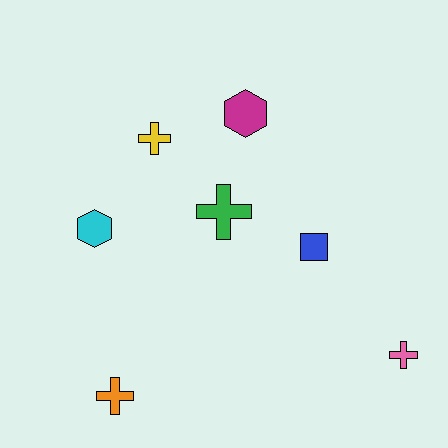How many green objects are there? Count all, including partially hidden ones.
There is 1 green object.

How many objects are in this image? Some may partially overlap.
There are 7 objects.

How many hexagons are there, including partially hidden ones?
There are 2 hexagons.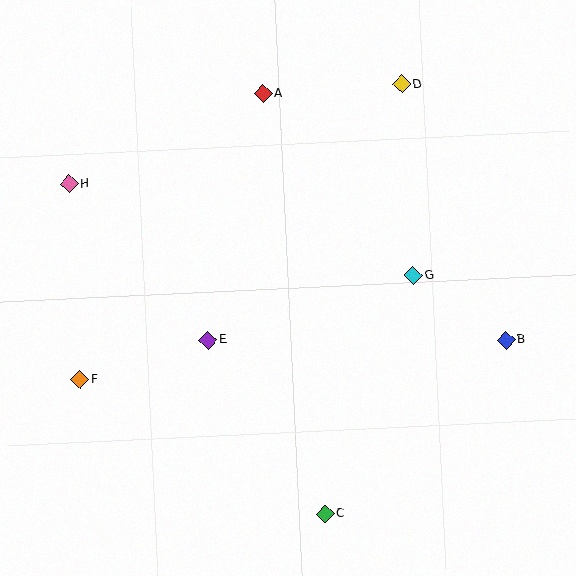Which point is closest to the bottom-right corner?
Point B is closest to the bottom-right corner.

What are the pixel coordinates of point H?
Point H is at (69, 184).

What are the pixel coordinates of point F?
Point F is at (80, 380).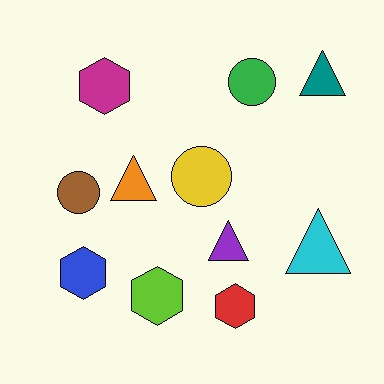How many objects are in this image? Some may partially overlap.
There are 11 objects.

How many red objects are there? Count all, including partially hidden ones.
There is 1 red object.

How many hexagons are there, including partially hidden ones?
There are 4 hexagons.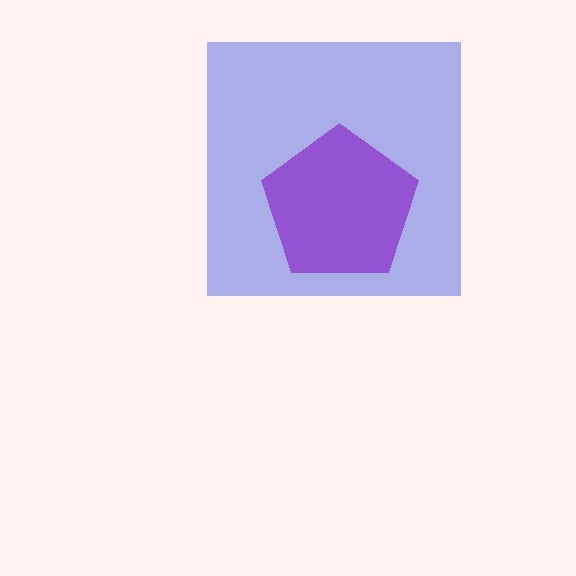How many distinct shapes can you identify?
There are 2 distinct shapes: a blue square, a purple pentagon.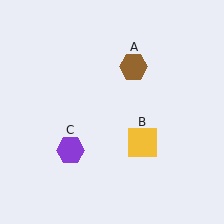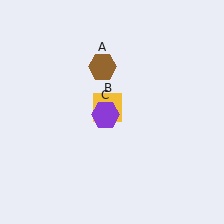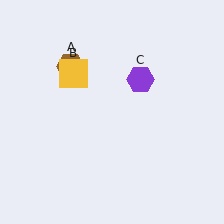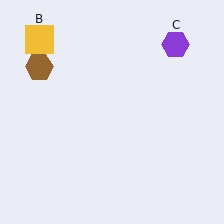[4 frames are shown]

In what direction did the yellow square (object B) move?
The yellow square (object B) moved up and to the left.